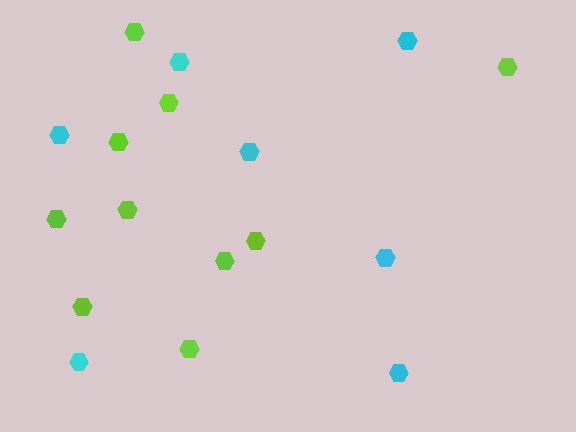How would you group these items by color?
There are 2 groups: one group of lime hexagons (10) and one group of cyan hexagons (7).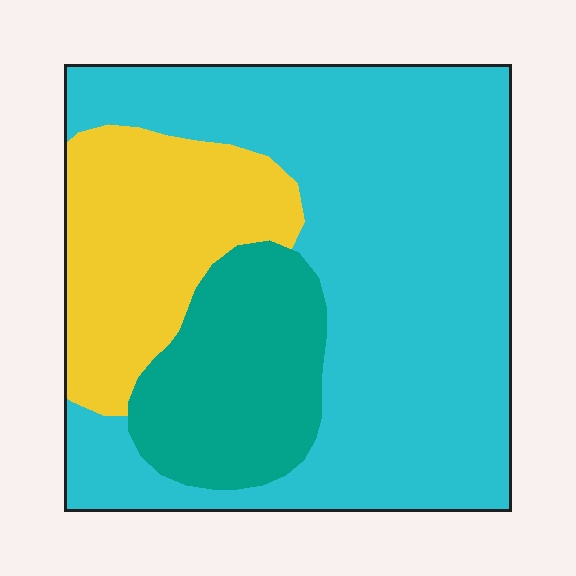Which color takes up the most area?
Cyan, at roughly 60%.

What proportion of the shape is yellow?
Yellow takes up less than a quarter of the shape.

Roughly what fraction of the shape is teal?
Teal covers 18% of the shape.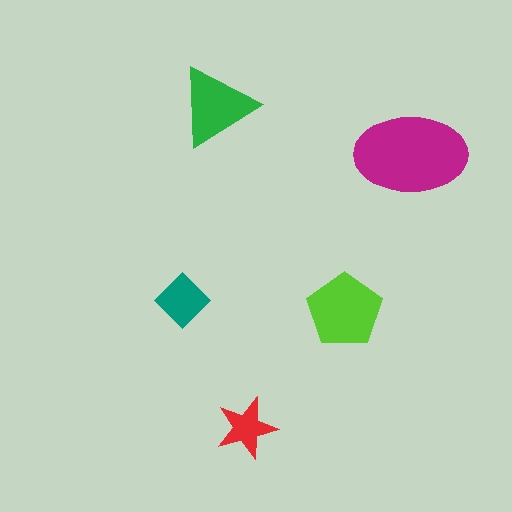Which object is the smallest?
The red star.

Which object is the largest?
The magenta ellipse.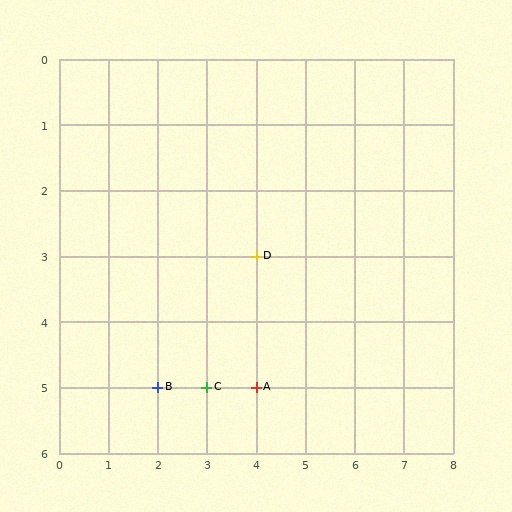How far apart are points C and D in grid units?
Points C and D are 1 column and 2 rows apart (about 2.2 grid units diagonally).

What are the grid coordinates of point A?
Point A is at grid coordinates (4, 5).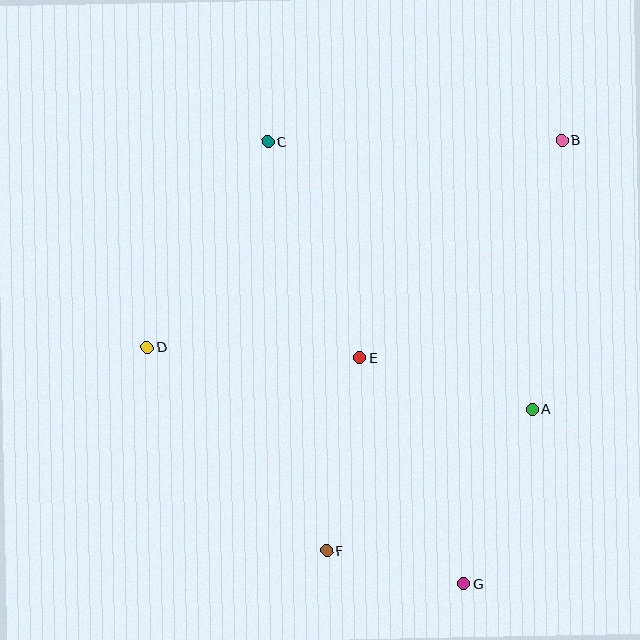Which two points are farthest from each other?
Points C and G are farthest from each other.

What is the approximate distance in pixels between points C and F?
The distance between C and F is approximately 413 pixels.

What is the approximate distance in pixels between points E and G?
The distance between E and G is approximately 248 pixels.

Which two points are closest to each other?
Points F and G are closest to each other.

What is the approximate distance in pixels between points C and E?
The distance between C and E is approximately 235 pixels.